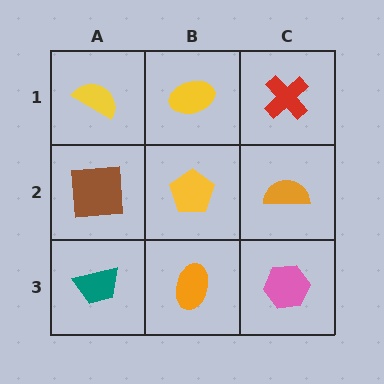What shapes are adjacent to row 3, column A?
A brown square (row 2, column A), an orange ellipse (row 3, column B).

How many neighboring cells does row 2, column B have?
4.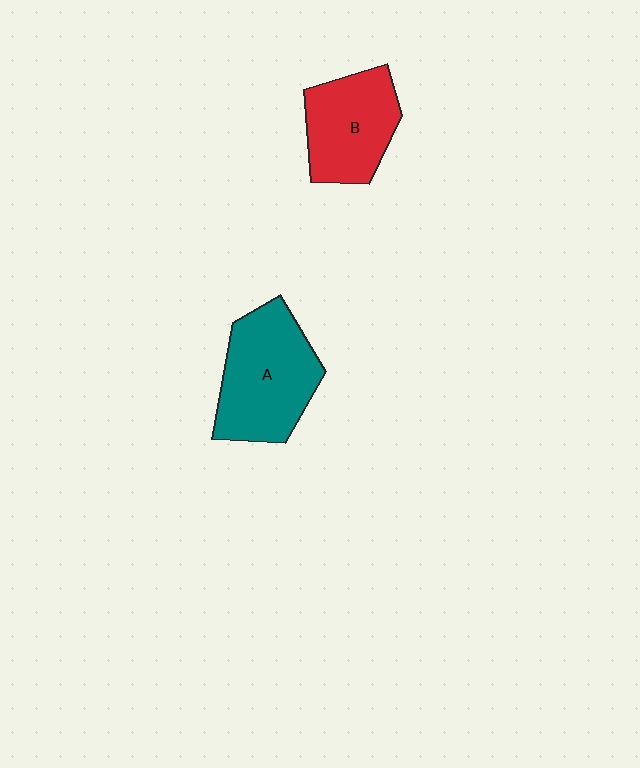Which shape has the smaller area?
Shape B (red).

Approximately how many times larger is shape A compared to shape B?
Approximately 1.3 times.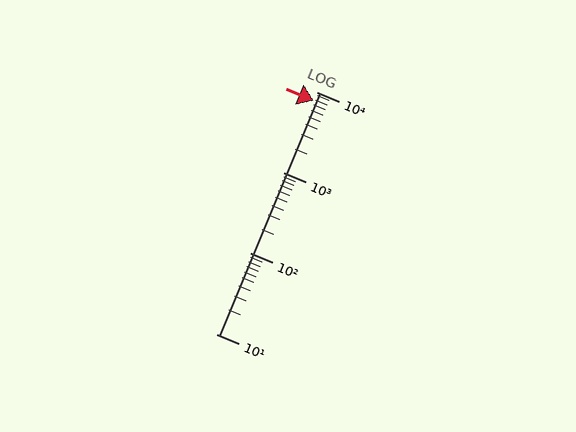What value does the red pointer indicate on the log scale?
The pointer indicates approximately 7800.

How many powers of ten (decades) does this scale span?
The scale spans 3 decades, from 10 to 10000.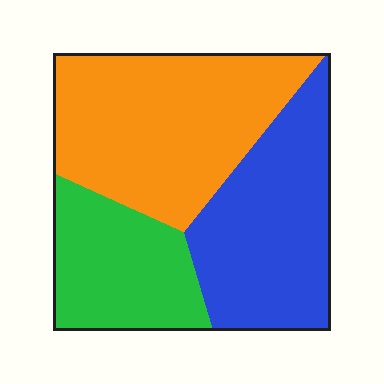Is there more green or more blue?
Blue.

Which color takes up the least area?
Green, at roughly 25%.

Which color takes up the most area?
Orange, at roughly 40%.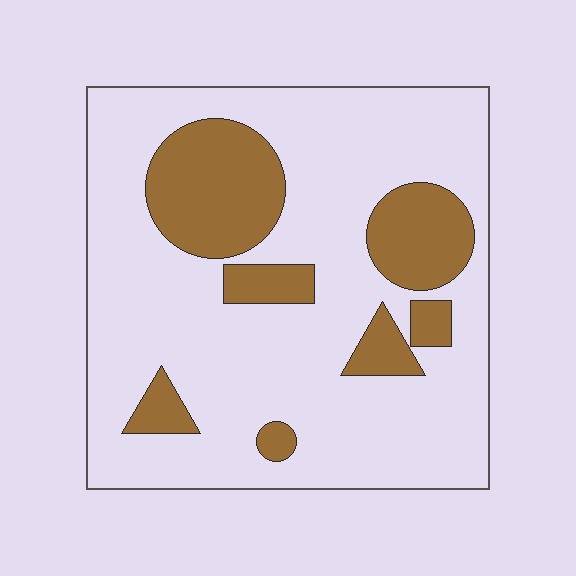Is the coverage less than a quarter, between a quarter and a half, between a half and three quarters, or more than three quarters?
Less than a quarter.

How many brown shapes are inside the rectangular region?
7.